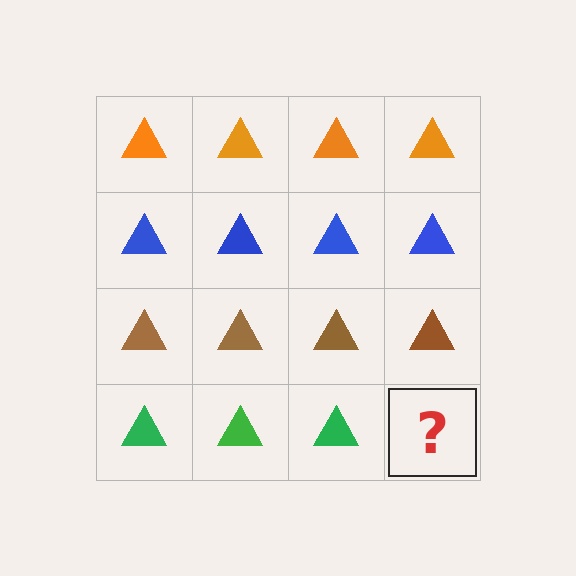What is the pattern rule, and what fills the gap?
The rule is that each row has a consistent color. The gap should be filled with a green triangle.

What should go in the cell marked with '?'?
The missing cell should contain a green triangle.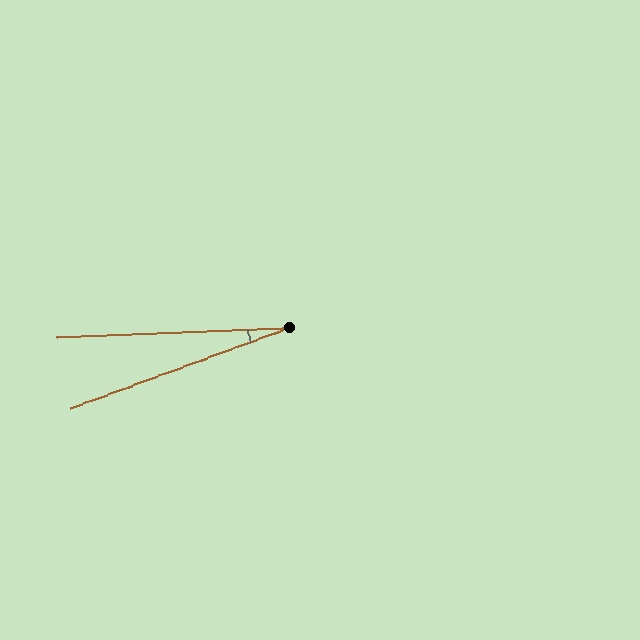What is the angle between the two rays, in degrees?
Approximately 18 degrees.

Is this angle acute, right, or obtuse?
It is acute.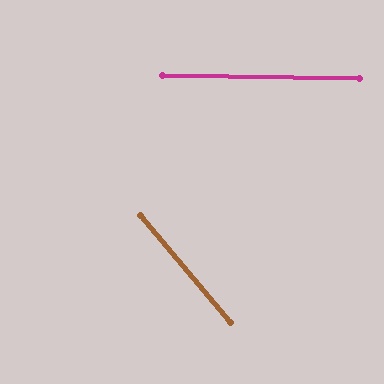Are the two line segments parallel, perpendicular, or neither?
Neither parallel nor perpendicular — they differ by about 49°.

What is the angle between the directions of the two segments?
Approximately 49 degrees.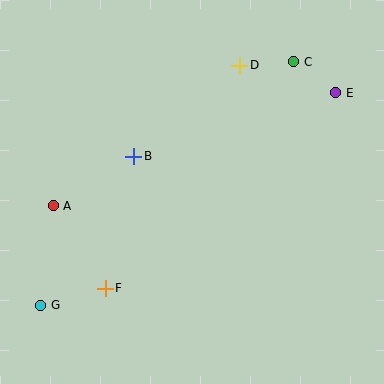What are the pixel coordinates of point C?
Point C is at (294, 62).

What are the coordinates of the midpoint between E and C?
The midpoint between E and C is at (315, 77).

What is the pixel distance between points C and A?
The distance between C and A is 280 pixels.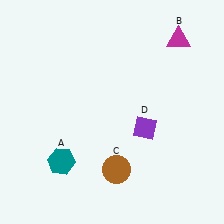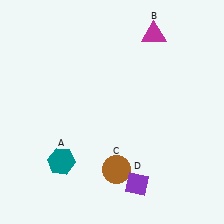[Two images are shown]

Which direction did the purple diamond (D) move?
The purple diamond (D) moved down.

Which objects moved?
The objects that moved are: the magenta triangle (B), the purple diamond (D).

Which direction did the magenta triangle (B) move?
The magenta triangle (B) moved left.